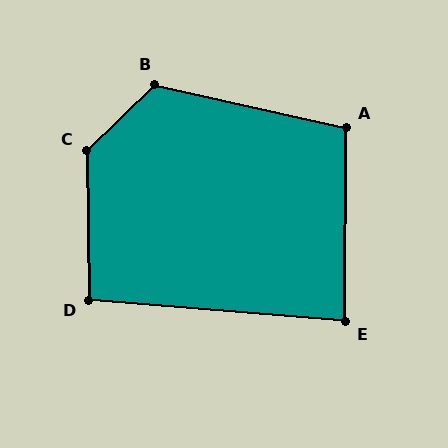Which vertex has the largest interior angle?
C, at approximately 133 degrees.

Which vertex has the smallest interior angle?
E, at approximately 86 degrees.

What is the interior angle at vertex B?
Approximately 123 degrees (obtuse).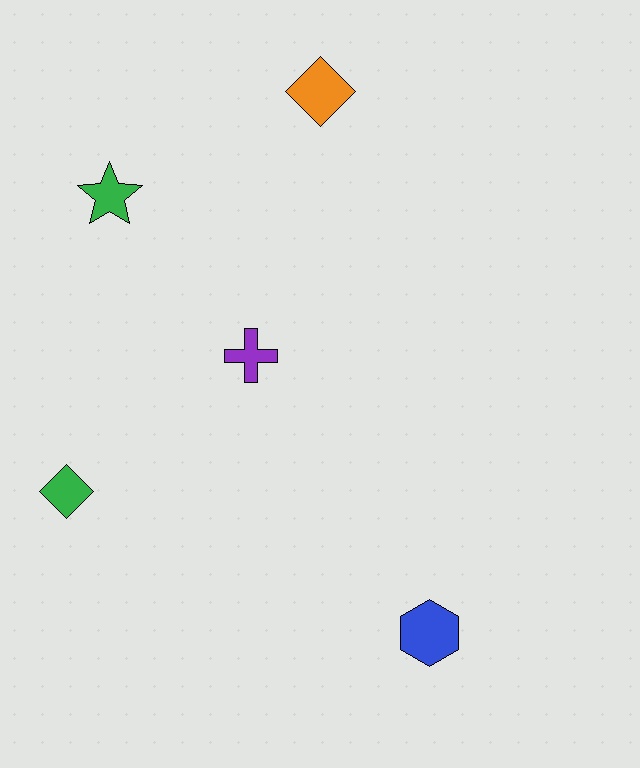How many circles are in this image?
There are no circles.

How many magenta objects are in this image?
There are no magenta objects.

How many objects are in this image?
There are 5 objects.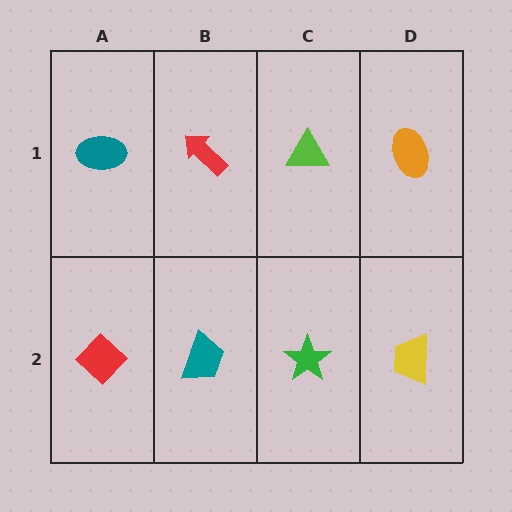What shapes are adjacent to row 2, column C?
A lime triangle (row 1, column C), a teal trapezoid (row 2, column B), a yellow trapezoid (row 2, column D).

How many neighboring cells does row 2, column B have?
3.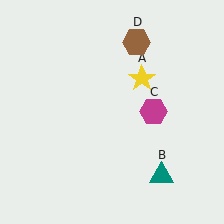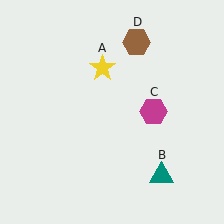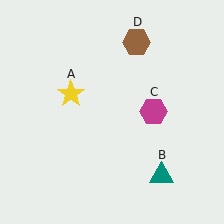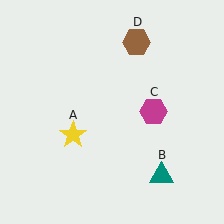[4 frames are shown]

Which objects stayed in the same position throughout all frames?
Teal triangle (object B) and magenta hexagon (object C) and brown hexagon (object D) remained stationary.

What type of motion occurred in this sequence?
The yellow star (object A) rotated counterclockwise around the center of the scene.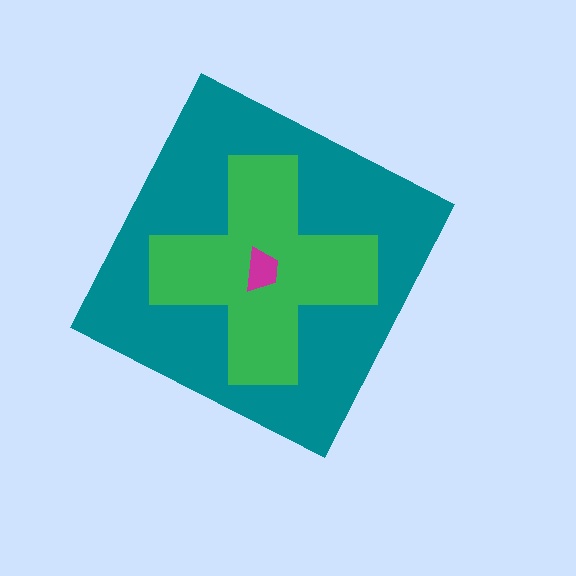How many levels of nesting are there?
3.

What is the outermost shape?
The teal diamond.